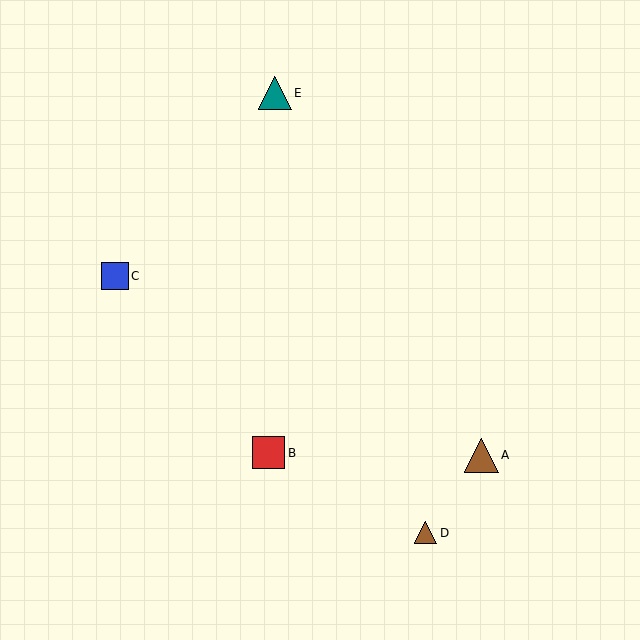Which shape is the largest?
The brown triangle (labeled A) is the largest.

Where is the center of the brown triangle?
The center of the brown triangle is at (481, 455).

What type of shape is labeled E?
Shape E is a teal triangle.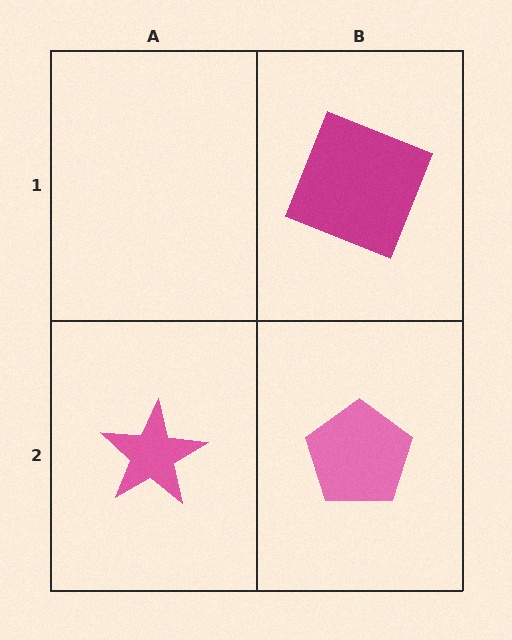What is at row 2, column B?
A pink pentagon.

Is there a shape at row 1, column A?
No, that cell is empty.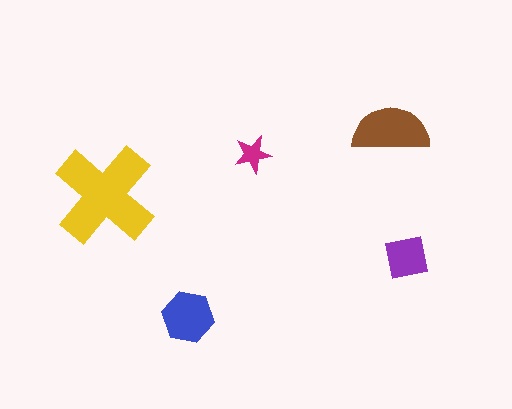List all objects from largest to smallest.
The yellow cross, the brown semicircle, the blue hexagon, the purple square, the magenta star.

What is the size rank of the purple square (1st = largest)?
4th.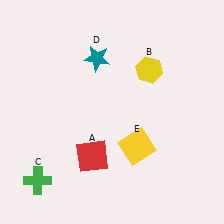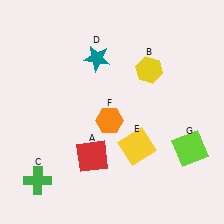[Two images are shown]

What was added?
An orange hexagon (F), a lime square (G) were added in Image 2.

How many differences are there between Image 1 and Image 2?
There are 2 differences between the two images.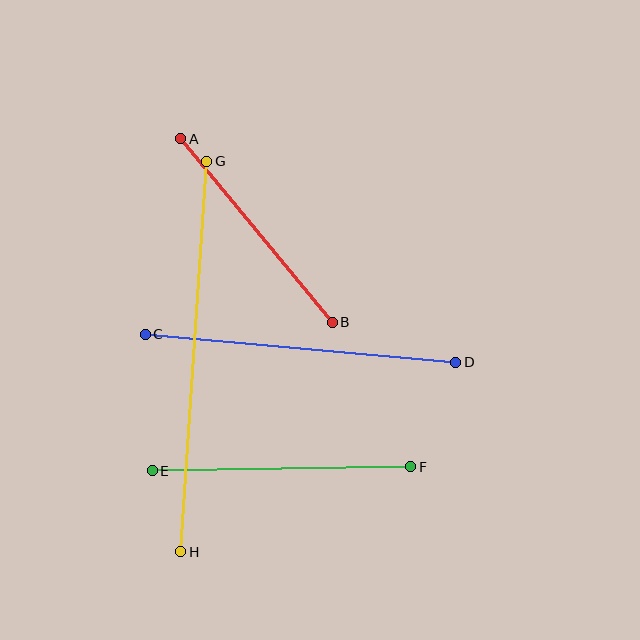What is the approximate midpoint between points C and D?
The midpoint is at approximately (301, 348) pixels.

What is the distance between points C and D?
The distance is approximately 312 pixels.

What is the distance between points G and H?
The distance is approximately 392 pixels.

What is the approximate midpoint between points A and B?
The midpoint is at approximately (257, 230) pixels.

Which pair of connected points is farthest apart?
Points G and H are farthest apart.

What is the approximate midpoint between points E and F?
The midpoint is at approximately (282, 469) pixels.